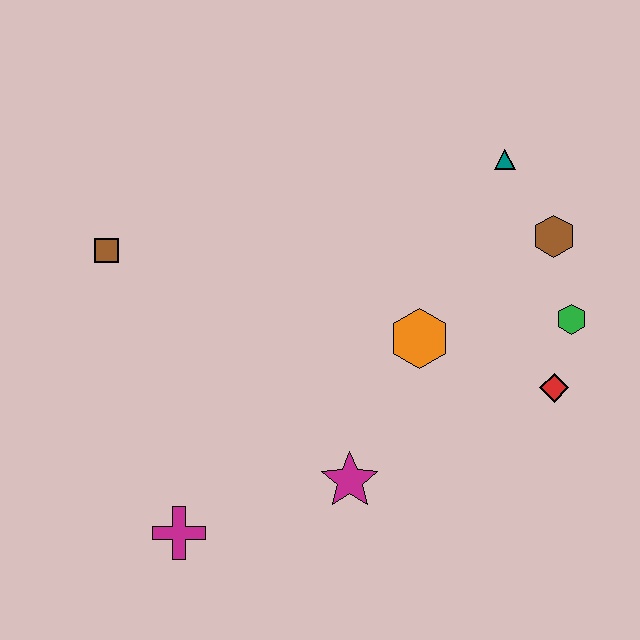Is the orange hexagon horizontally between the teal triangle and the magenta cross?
Yes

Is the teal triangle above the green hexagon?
Yes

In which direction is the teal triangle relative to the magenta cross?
The teal triangle is above the magenta cross.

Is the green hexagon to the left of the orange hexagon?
No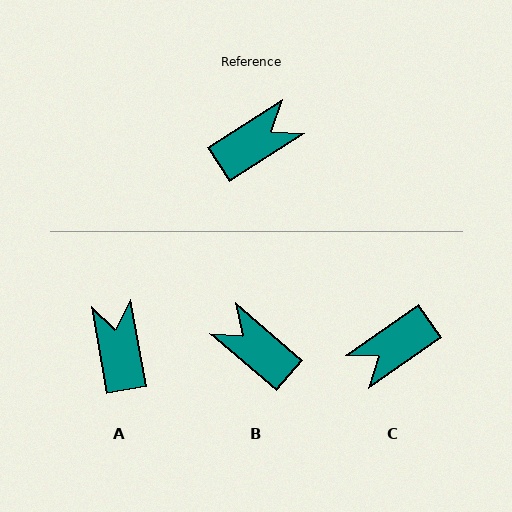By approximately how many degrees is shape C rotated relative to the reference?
Approximately 178 degrees clockwise.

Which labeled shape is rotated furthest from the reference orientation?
C, about 178 degrees away.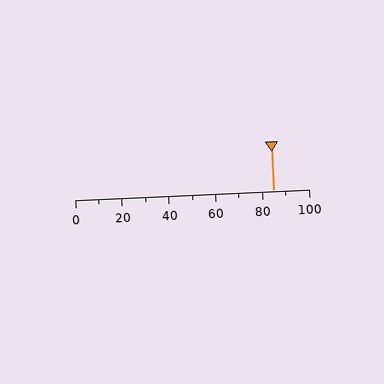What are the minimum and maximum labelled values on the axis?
The axis runs from 0 to 100.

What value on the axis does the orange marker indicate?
The marker indicates approximately 85.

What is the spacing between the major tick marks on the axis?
The major ticks are spaced 20 apart.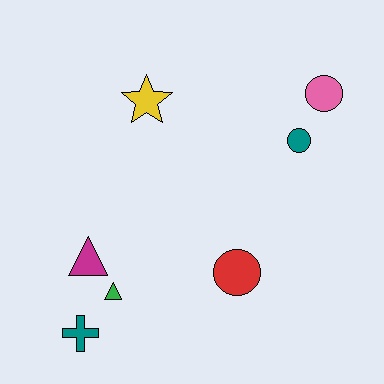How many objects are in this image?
There are 7 objects.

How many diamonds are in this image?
There are no diamonds.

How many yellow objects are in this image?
There is 1 yellow object.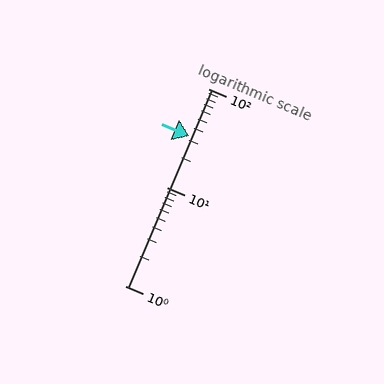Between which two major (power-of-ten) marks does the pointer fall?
The pointer is between 10 and 100.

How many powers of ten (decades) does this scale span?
The scale spans 2 decades, from 1 to 100.